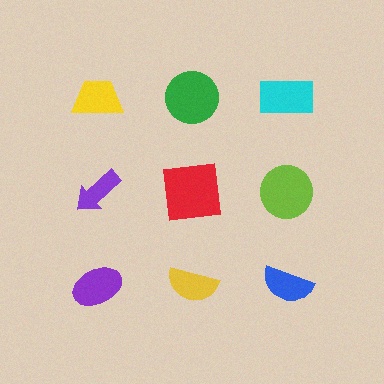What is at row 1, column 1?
A yellow trapezoid.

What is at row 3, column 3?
A blue semicircle.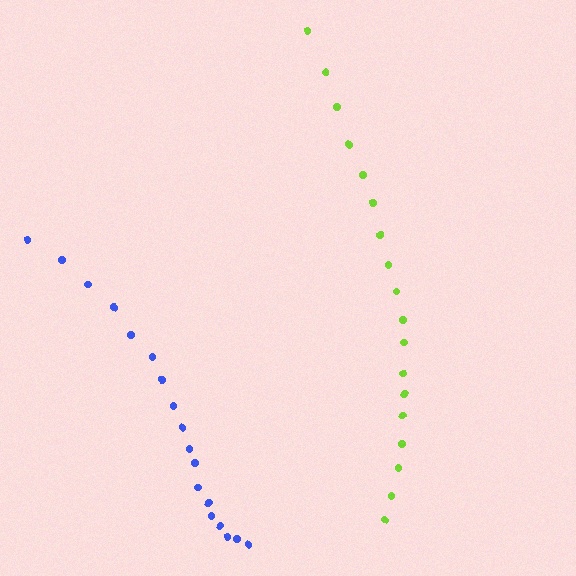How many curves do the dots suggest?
There are 2 distinct paths.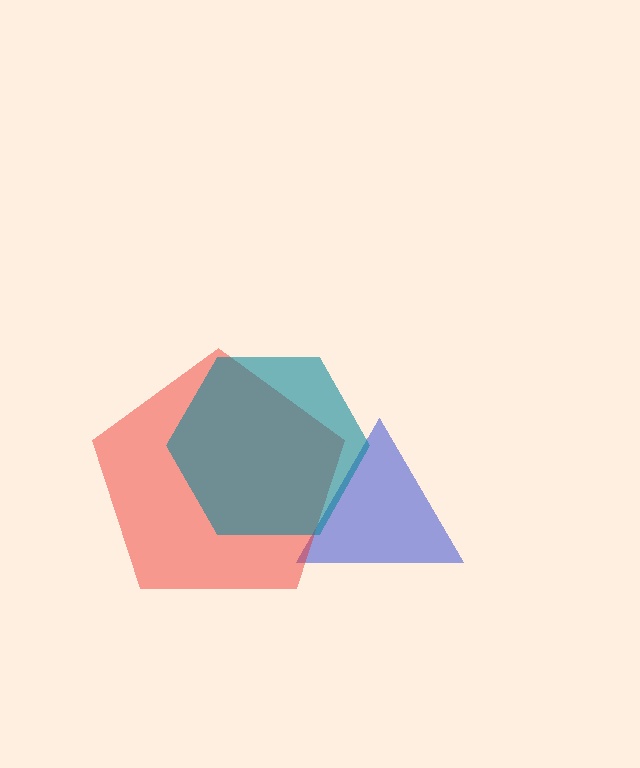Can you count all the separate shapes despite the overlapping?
Yes, there are 3 separate shapes.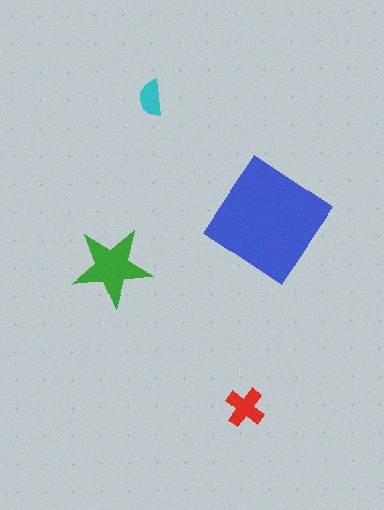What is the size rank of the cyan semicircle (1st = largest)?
4th.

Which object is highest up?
The cyan semicircle is topmost.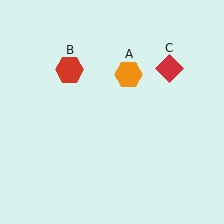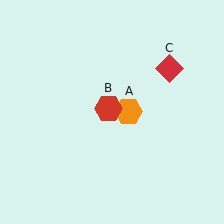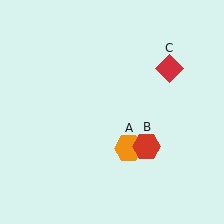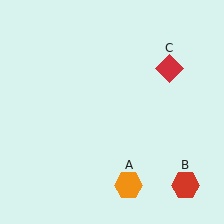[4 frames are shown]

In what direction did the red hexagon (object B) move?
The red hexagon (object B) moved down and to the right.